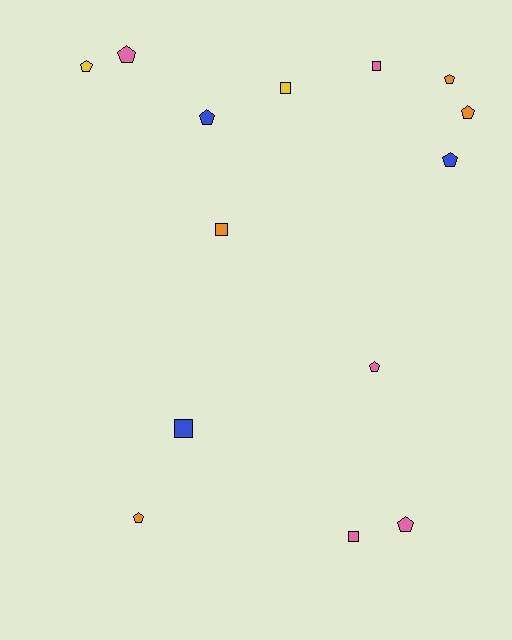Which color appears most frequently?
Pink, with 5 objects.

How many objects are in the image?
There are 14 objects.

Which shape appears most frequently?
Pentagon, with 9 objects.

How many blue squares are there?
There is 1 blue square.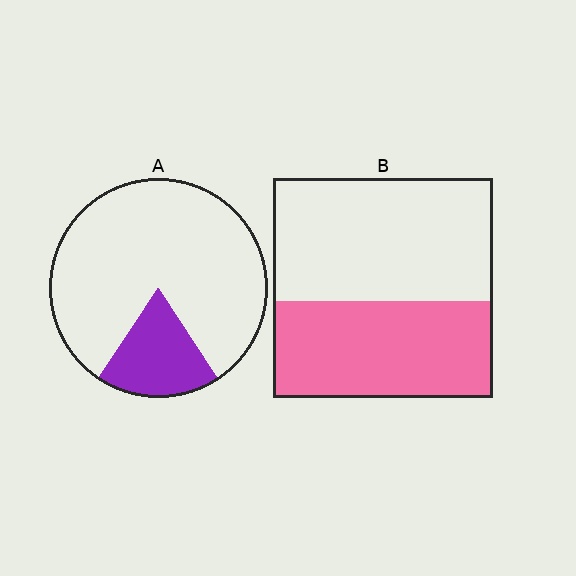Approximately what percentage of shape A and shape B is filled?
A is approximately 20% and B is approximately 45%.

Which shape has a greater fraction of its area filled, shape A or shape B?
Shape B.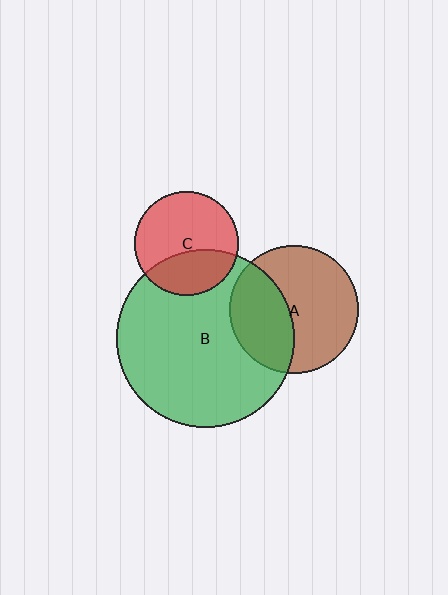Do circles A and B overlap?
Yes.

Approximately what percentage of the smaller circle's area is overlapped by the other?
Approximately 40%.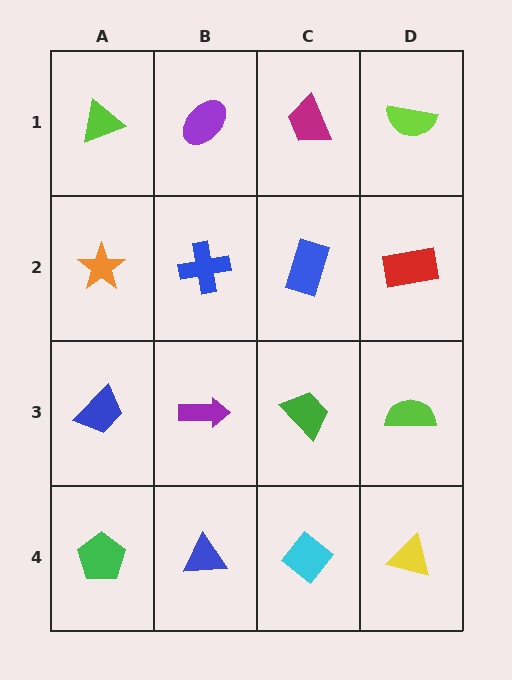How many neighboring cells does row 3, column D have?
3.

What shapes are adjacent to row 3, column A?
An orange star (row 2, column A), a green pentagon (row 4, column A), a purple arrow (row 3, column B).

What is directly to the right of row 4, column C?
A yellow triangle.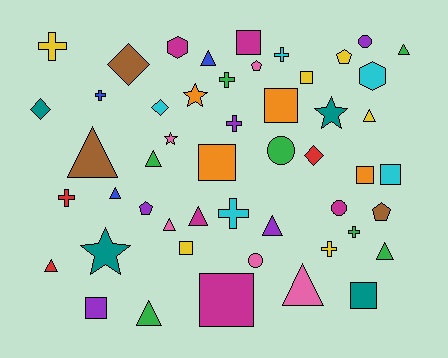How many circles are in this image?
There are 4 circles.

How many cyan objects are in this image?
There are 5 cyan objects.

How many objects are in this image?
There are 50 objects.